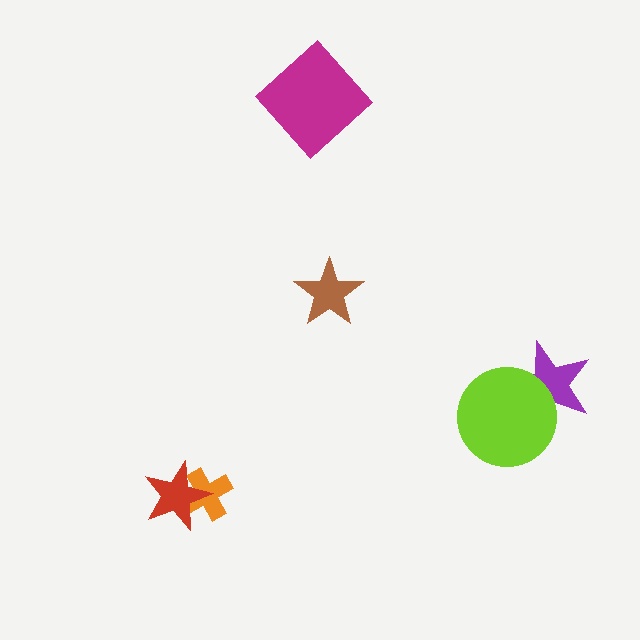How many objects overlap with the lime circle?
1 object overlaps with the lime circle.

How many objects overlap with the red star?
1 object overlaps with the red star.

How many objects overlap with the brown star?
0 objects overlap with the brown star.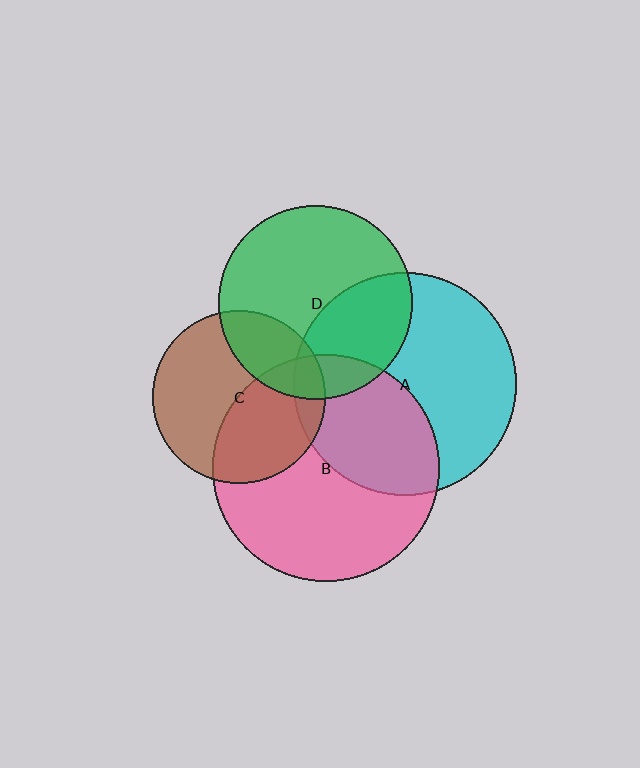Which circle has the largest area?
Circle B (pink).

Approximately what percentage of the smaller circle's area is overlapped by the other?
Approximately 25%.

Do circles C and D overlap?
Yes.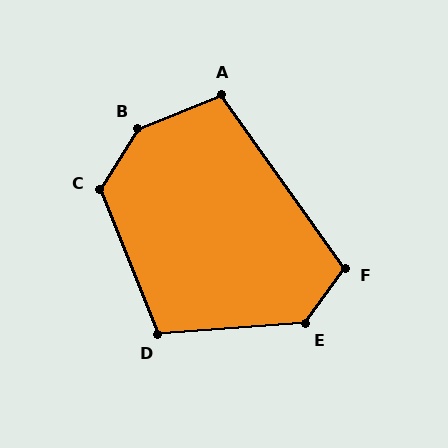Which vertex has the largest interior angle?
B, at approximately 143 degrees.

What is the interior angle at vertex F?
Approximately 109 degrees (obtuse).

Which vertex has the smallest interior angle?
A, at approximately 104 degrees.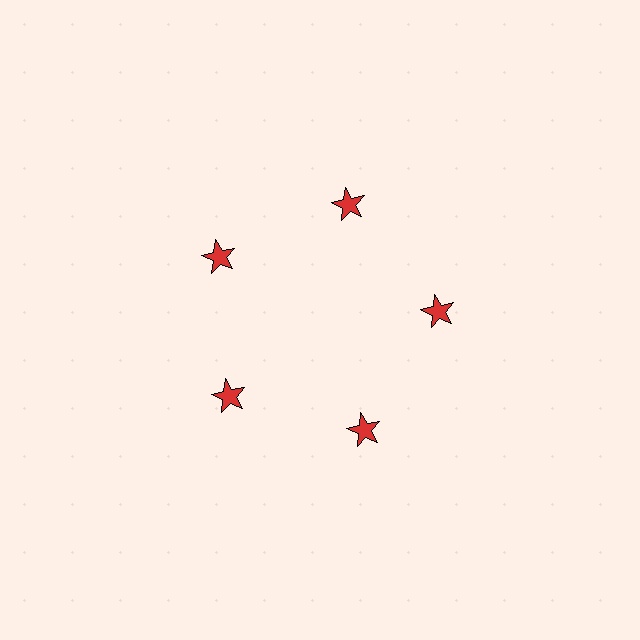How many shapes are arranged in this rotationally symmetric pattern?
There are 5 shapes, arranged in 5 groups of 1.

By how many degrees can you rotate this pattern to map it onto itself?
The pattern maps onto itself every 72 degrees of rotation.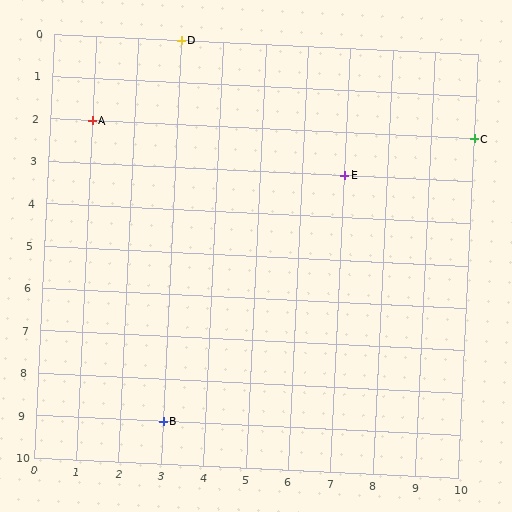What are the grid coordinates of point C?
Point C is at grid coordinates (10, 2).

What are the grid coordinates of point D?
Point D is at grid coordinates (3, 0).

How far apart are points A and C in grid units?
Points A and C are 9 columns apart.